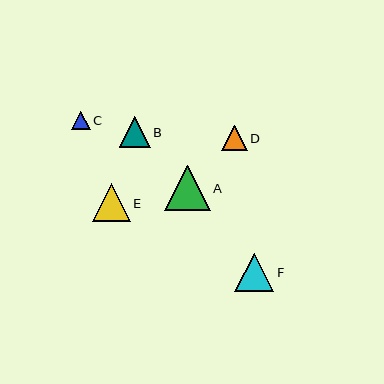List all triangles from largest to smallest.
From largest to smallest: A, F, E, B, D, C.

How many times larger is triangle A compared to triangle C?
Triangle A is approximately 2.4 times the size of triangle C.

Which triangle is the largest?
Triangle A is the largest with a size of approximately 46 pixels.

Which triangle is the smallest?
Triangle C is the smallest with a size of approximately 19 pixels.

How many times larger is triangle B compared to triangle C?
Triangle B is approximately 1.6 times the size of triangle C.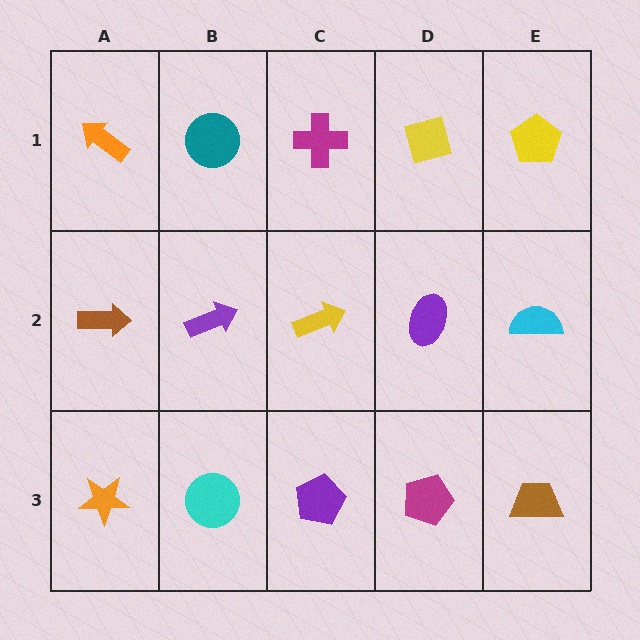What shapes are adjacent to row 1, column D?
A purple ellipse (row 2, column D), a magenta cross (row 1, column C), a yellow pentagon (row 1, column E).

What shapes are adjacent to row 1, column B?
A purple arrow (row 2, column B), an orange arrow (row 1, column A), a magenta cross (row 1, column C).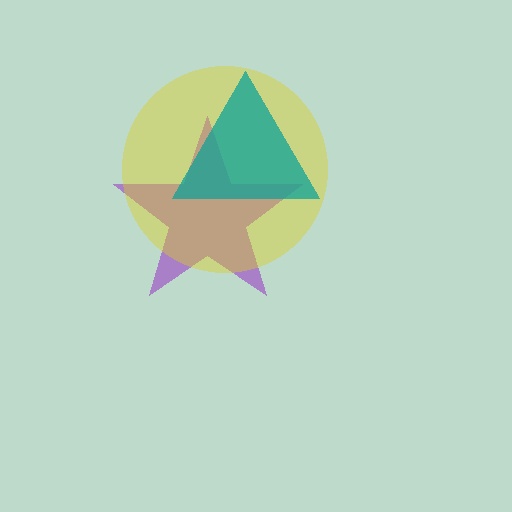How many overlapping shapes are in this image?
There are 3 overlapping shapes in the image.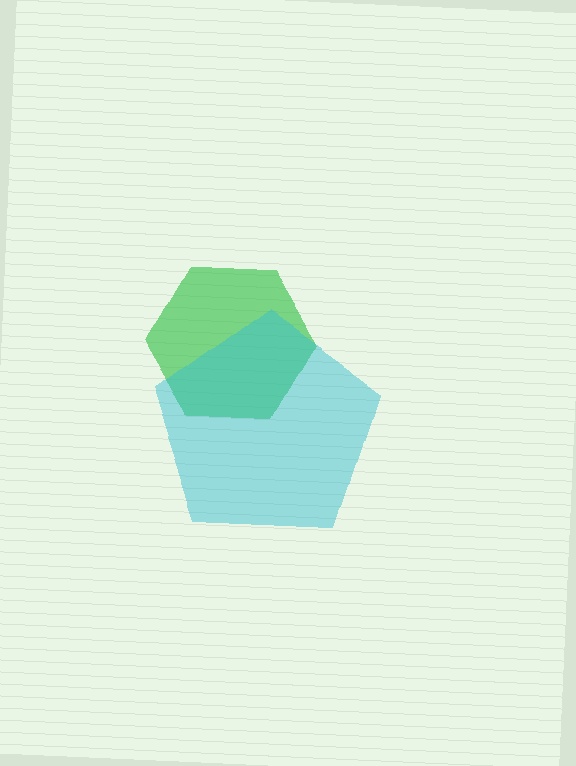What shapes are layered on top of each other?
The layered shapes are: a green hexagon, a cyan pentagon.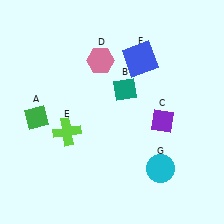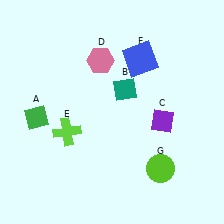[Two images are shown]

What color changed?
The circle (G) changed from cyan in Image 1 to lime in Image 2.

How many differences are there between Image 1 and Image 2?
There is 1 difference between the two images.